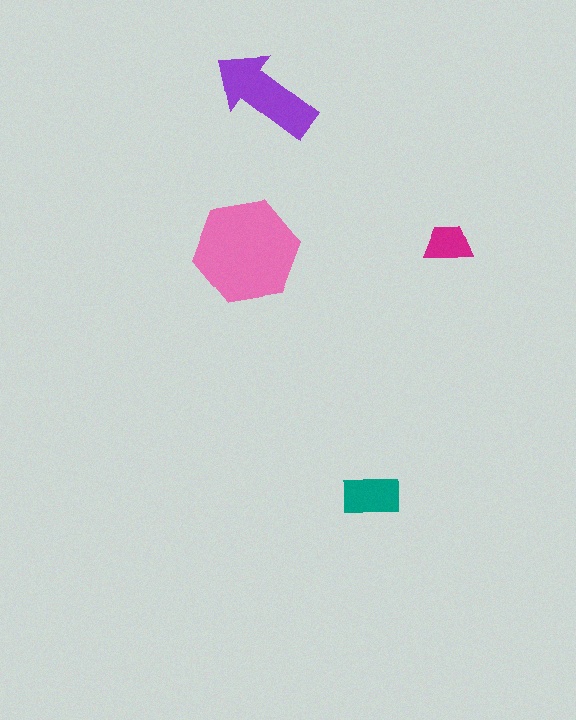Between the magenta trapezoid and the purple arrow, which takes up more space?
The purple arrow.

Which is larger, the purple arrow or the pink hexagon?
The pink hexagon.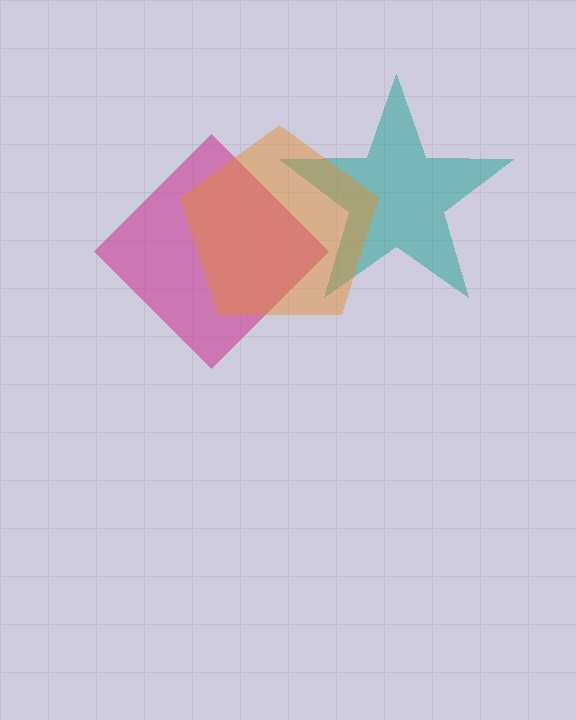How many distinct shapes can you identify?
There are 3 distinct shapes: a teal star, a magenta diamond, an orange pentagon.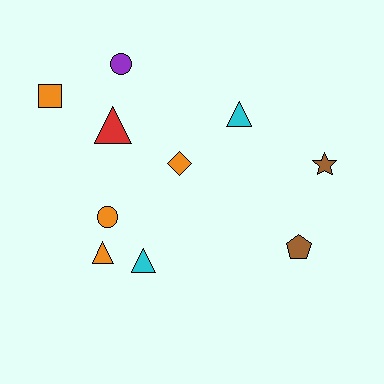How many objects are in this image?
There are 10 objects.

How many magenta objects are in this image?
There are no magenta objects.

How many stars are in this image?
There is 1 star.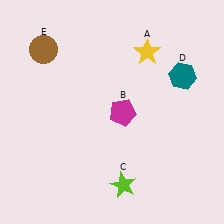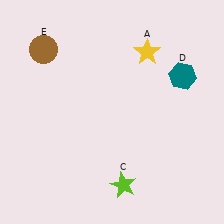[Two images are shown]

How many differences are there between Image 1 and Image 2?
There is 1 difference between the two images.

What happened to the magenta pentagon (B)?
The magenta pentagon (B) was removed in Image 2. It was in the bottom-right area of Image 1.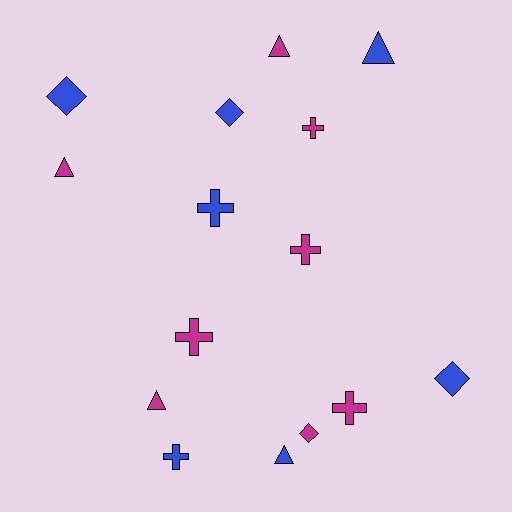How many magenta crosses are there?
There are 4 magenta crosses.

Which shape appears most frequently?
Cross, with 6 objects.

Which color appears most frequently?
Magenta, with 8 objects.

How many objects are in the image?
There are 15 objects.